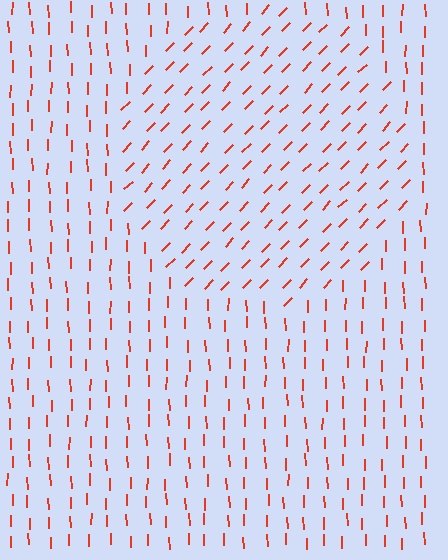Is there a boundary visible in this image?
Yes, there is a texture boundary formed by a change in line orientation.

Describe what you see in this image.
The image is filled with small red line segments. A circle region in the image has lines oriented differently from the surrounding lines, creating a visible texture boundary.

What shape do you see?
I see a circle.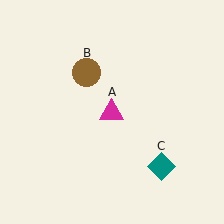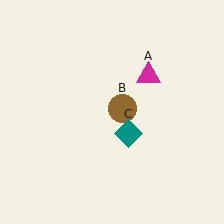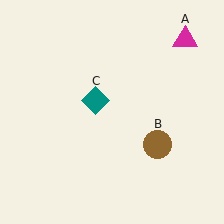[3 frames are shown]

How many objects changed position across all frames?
3 objects changed position: magenta triangle (object A), brown circle (object B), teal diamond (object C).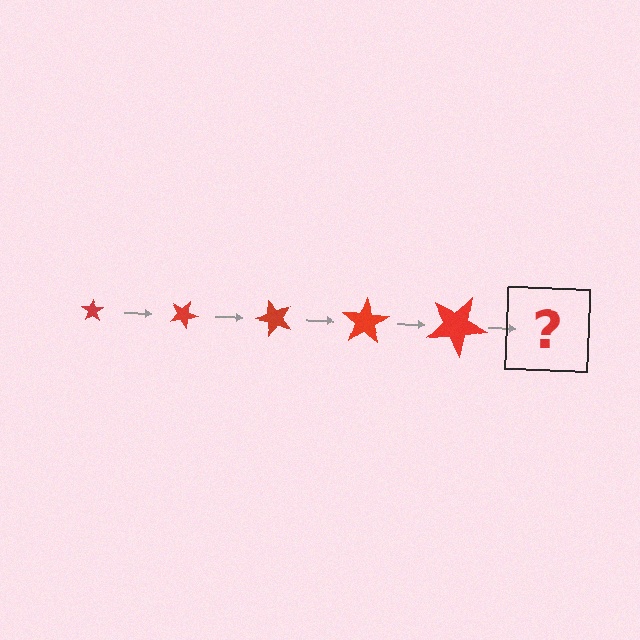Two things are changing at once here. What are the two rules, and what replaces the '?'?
The two rules are that the star grows larger each step and it rotates 25 degrees each step. The '?' should be a star, larger than the previous one and rotated 125 degrees from the start.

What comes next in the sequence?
The next element should be a star, larger than the previous one and rotated 125 degrees from the start.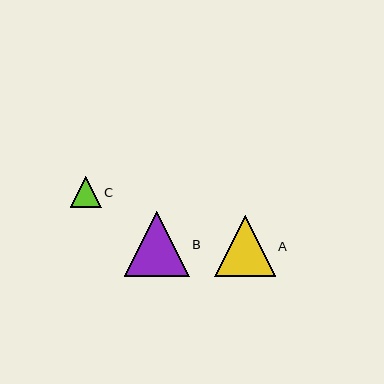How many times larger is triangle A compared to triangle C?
Triangle A is approximately 1.9 times the size of triangle C.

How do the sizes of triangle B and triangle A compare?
Triangle B and triangle A are approximately the same size.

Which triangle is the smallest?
Triangle C is the smallest with a size of approximately 31 pixels.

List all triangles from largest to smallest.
From largest to smallest: B, A, C.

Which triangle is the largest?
Triangle B is the largest with a size of approximately 65 pixels.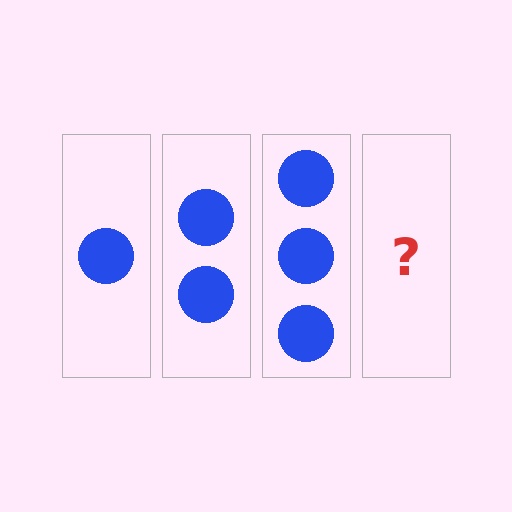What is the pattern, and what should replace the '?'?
The pattern is that each step adds one more circle. The '?' should be 4 circles.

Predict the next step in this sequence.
The next step is 4 circles.